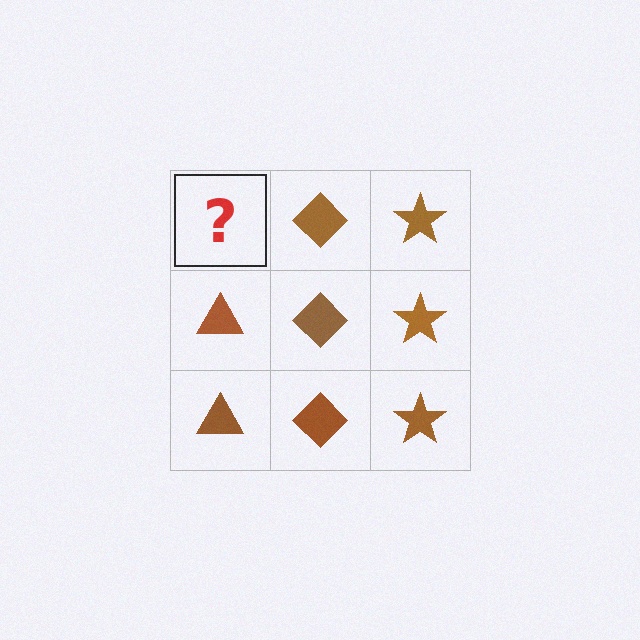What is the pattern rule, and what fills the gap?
The rule is that each column has a consistent shape. The gap should be filled with a brown triangle.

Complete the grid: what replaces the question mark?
The question mark should be replaced with a brown triangle.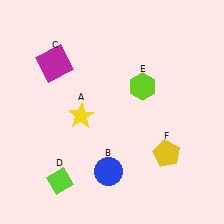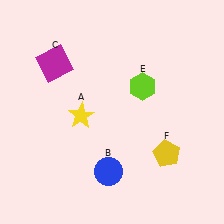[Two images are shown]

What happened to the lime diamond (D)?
The lime diamond (D) was removed in Image 2. It was in the bottom-left area of Image 1.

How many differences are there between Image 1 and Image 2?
There is 1 difference between the two images.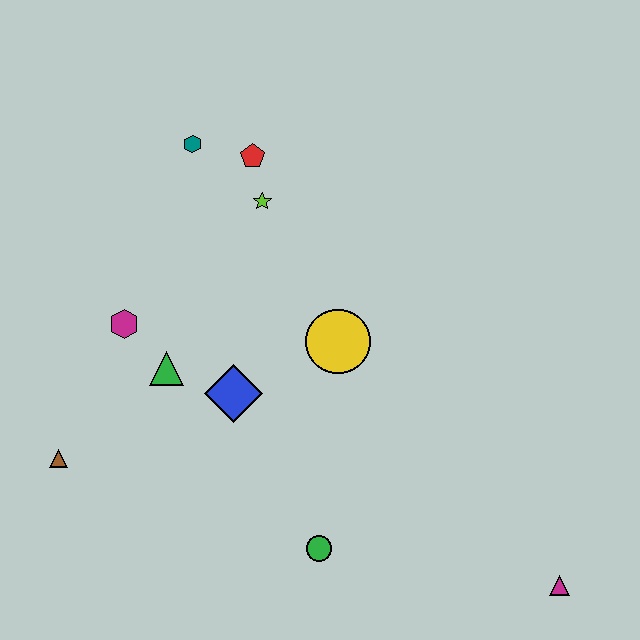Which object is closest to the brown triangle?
The green triangle is closest to the brown triangle.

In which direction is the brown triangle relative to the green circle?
The brown triangle is to the left of the green circle.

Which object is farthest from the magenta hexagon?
The magenta triangle is farthest from the magenta hexagon.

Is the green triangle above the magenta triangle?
Yes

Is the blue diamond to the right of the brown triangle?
Yes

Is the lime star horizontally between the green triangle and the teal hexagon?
No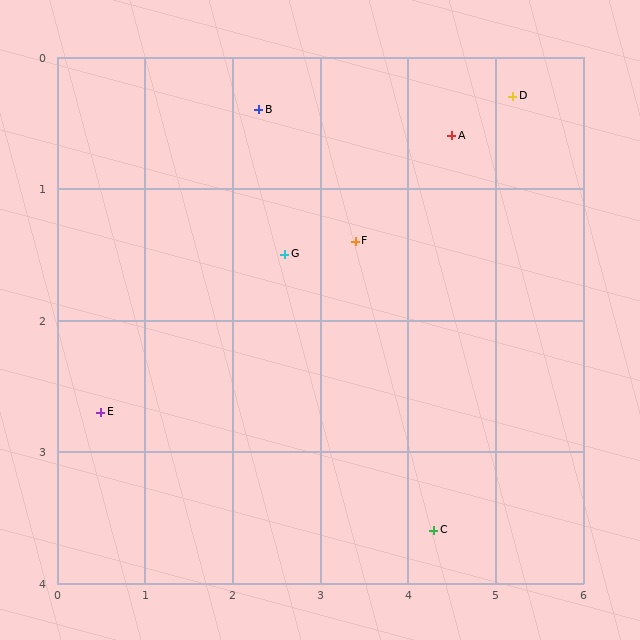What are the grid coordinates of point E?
Point E is at approximately (0.5, 2.7).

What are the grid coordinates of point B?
Point B is at approximately (2.3, 0.4).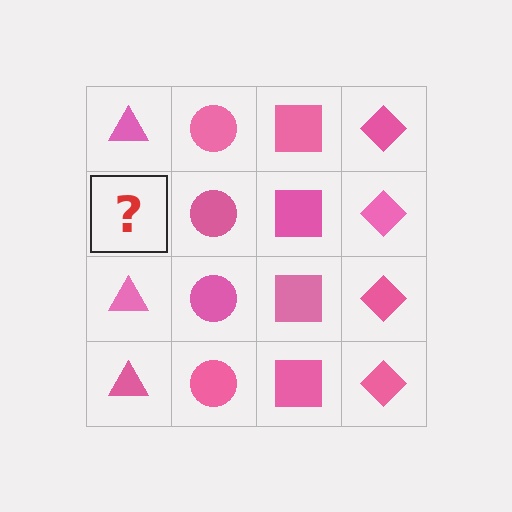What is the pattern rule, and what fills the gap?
The rule is that each column has a consistent shape. The gap should be filled with a pink triangle.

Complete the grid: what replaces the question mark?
The question mark should be replaced with a pink triangle.